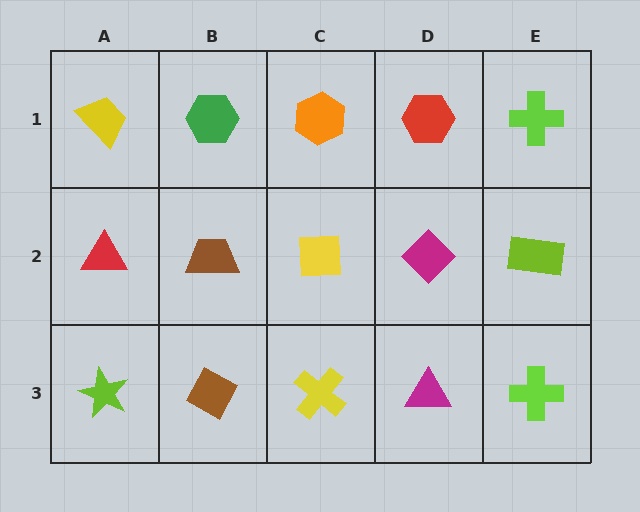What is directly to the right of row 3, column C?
A magenta triangle.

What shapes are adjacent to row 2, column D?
A red hexagon (row 1, column D), a magenta triangle (row 3, column D), a yellow square (row 2, column C), a lime rectangle (row 2, column E).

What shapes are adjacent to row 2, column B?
A green hexagon (row 1, column B), a brown diamond (row 3, column B), a red triangle (row 2, column A), a yellow square (row 2, column C).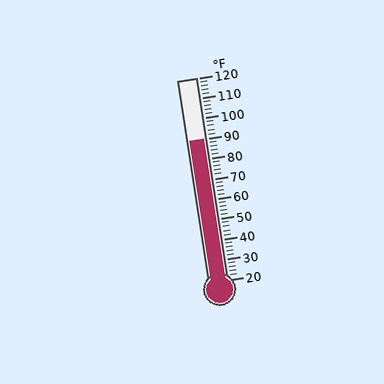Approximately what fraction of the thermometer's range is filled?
The thermometer is filled to approximately 70% of its range.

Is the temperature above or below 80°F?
The temperature is above 80°F.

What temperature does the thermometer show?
The thermometer shows approximately 90°F.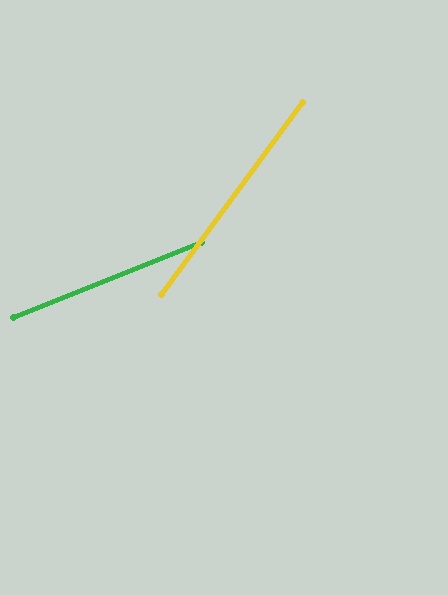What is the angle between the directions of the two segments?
Approximately 32 degrees.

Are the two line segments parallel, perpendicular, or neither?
Neither parallel nor perpendicular — they differ by about 32°.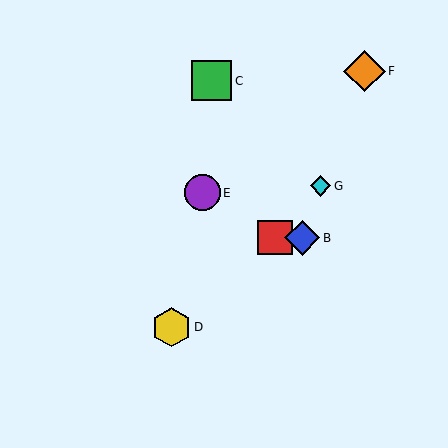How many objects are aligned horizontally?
2 objects (A, B) are aligned horizontally.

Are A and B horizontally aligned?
Yes, both are at y≈238.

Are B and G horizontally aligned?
No, B is at y≈238 and G is at y≈186.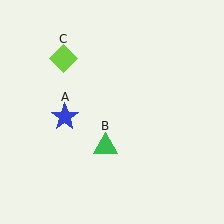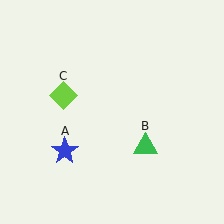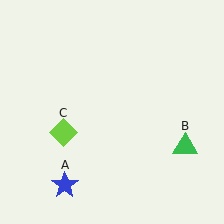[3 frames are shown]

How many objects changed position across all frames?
3 objects changed position: blue star (object A), green triangle (object B), lime diamond (object C).